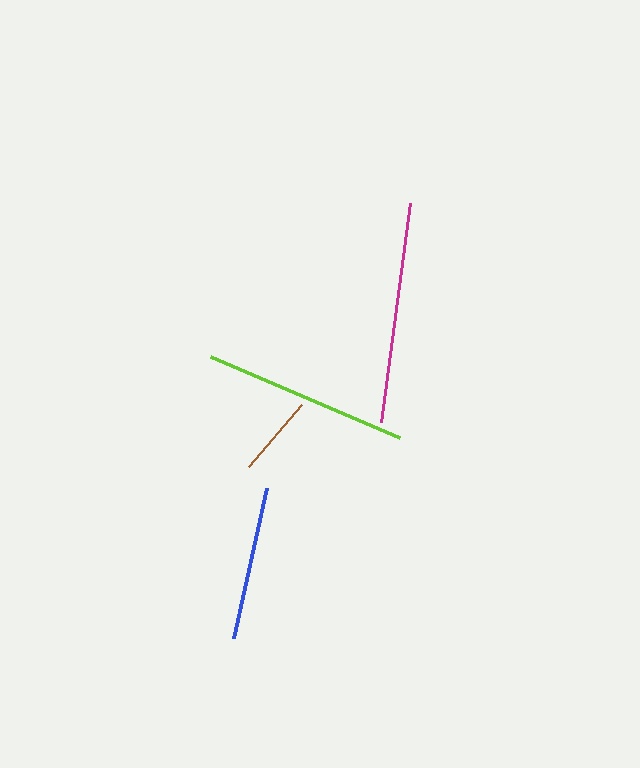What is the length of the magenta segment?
The magenta segment is approximately 220 pixels long.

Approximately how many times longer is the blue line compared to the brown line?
The blue line is approximately 1.9 times the length of the brown line.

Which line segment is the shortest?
The brown line is the shortest at approximately 82 pixels.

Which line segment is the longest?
The magenta line is the longest at approximately 220 pixels.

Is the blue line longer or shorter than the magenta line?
The magenta line is longer than the blue line.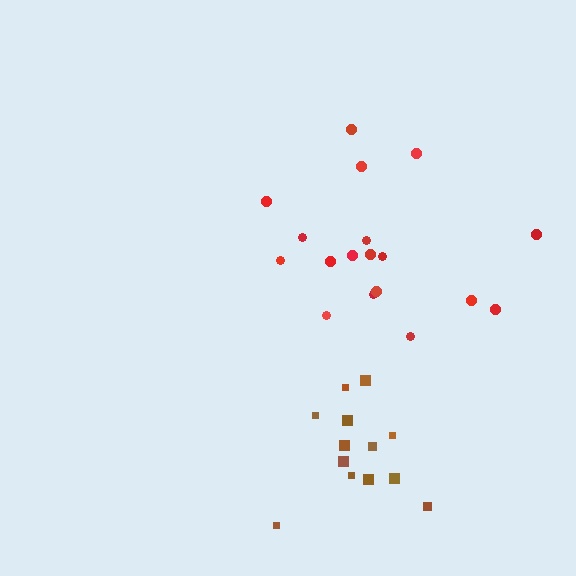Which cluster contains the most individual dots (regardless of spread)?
Red (18).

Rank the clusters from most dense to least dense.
red, brown.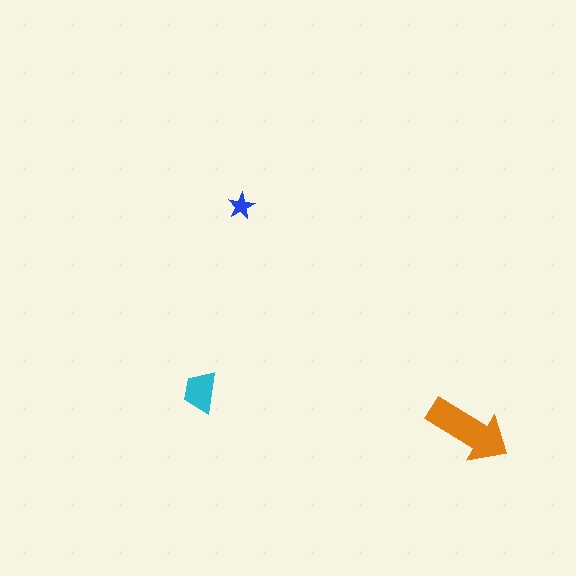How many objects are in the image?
There are 3 objects in the image.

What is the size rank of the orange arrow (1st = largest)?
1st.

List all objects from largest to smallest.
The orange arrow, the cyan trapezoid, the blue star.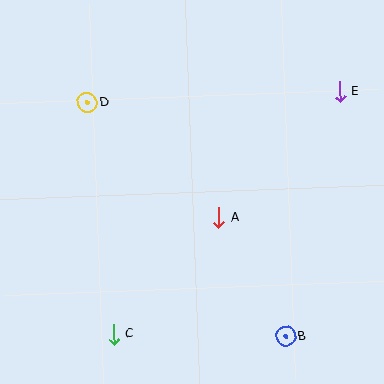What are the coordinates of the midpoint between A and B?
The midpoint between A and B is at (252, 277).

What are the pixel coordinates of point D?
Point D is at (87, 102).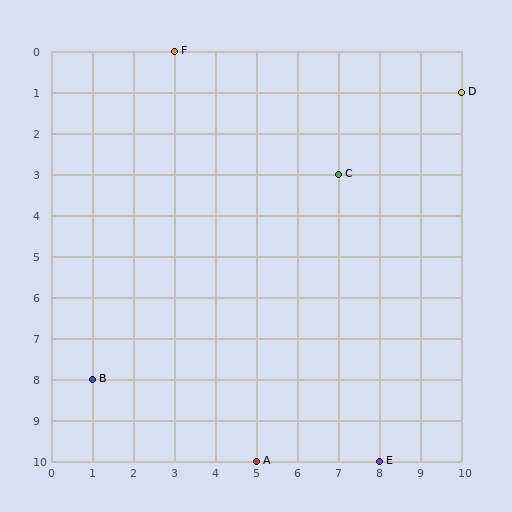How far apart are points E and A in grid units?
Points E and A are 3 columns apart.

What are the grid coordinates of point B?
Point B is at grid coordinates (1, 8).